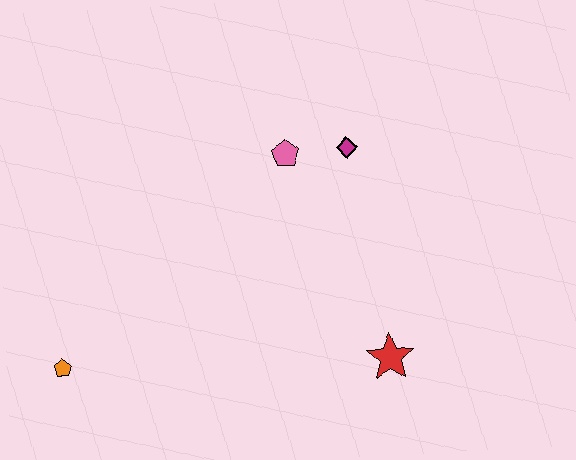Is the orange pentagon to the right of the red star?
No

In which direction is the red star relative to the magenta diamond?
The red star is below the magenta diamond.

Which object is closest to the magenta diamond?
The pink pentagon is closest to the magenta diamond.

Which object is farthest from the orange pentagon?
The magenta diamond is farthest from the orange pentagon.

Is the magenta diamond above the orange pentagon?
Yes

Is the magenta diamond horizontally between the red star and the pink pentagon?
Yes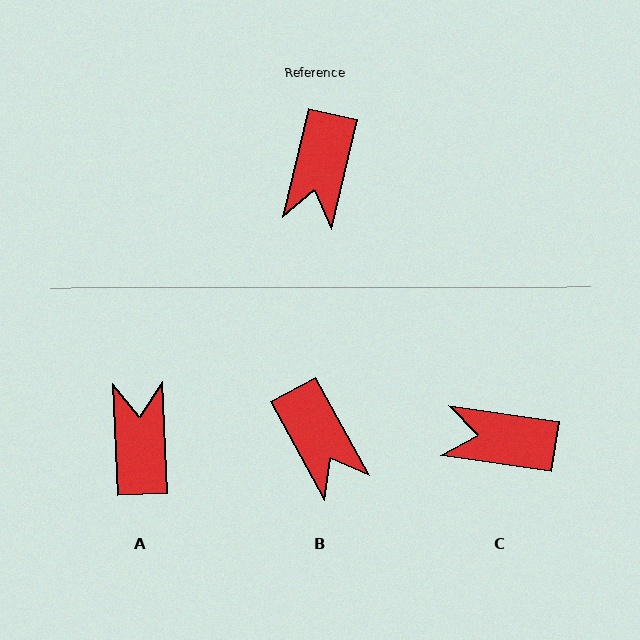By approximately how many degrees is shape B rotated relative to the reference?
Approximately 42 degrees counter-clockwise.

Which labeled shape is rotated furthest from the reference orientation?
A, about 165 degrees away.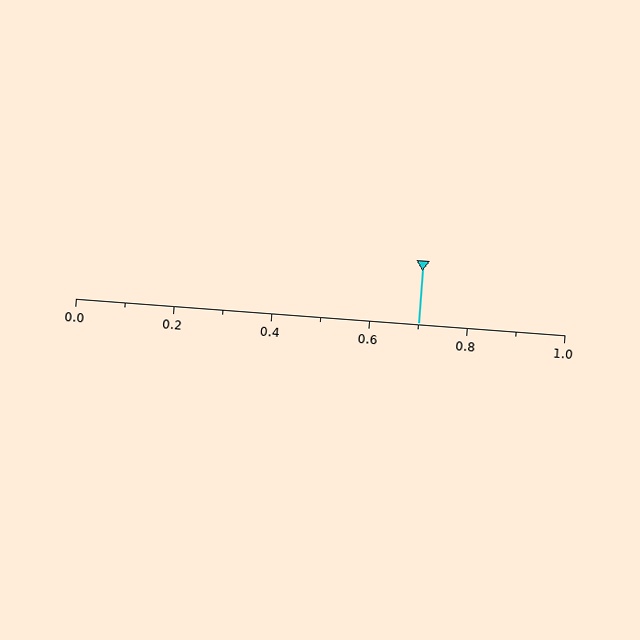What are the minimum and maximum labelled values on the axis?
The axis runs from 0.0 to 1.0.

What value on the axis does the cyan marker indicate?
The marker indicates approximately 0.7.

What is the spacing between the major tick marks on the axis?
The major ticks are spaced 0.2 apart.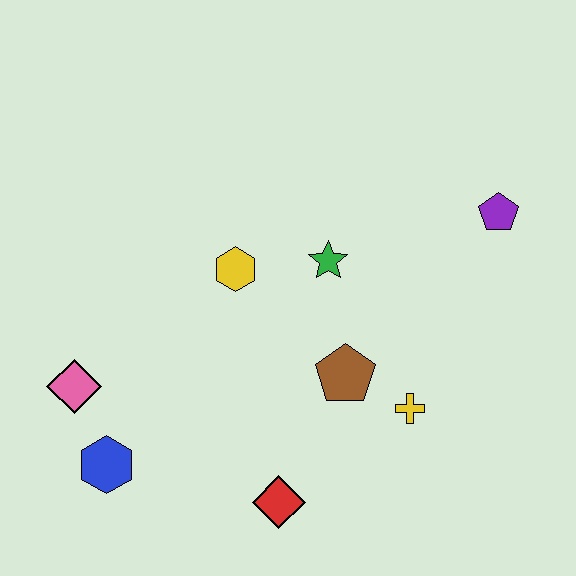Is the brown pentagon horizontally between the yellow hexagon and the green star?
No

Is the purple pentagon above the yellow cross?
Yes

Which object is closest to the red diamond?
The brown pentagon is closest to the red diamond.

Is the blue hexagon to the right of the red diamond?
No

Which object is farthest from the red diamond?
The purple pentagon is farthest from the red diamond.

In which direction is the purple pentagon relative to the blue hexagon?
The purple pentagon is to the right of the blue hexagon.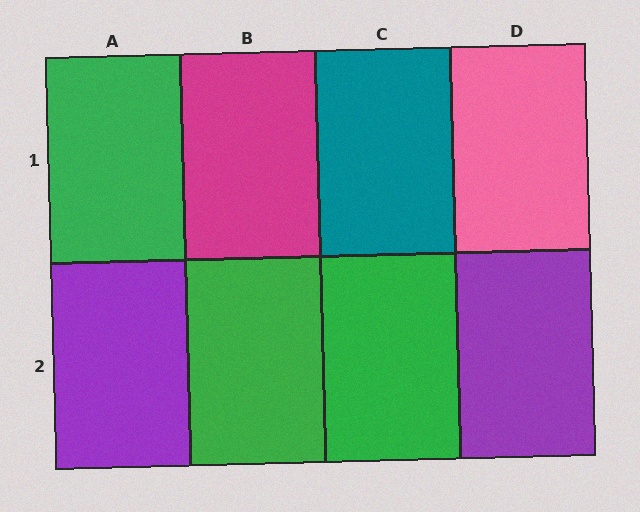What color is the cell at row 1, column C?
Teal.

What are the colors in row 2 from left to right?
Purple, green, green, purple.